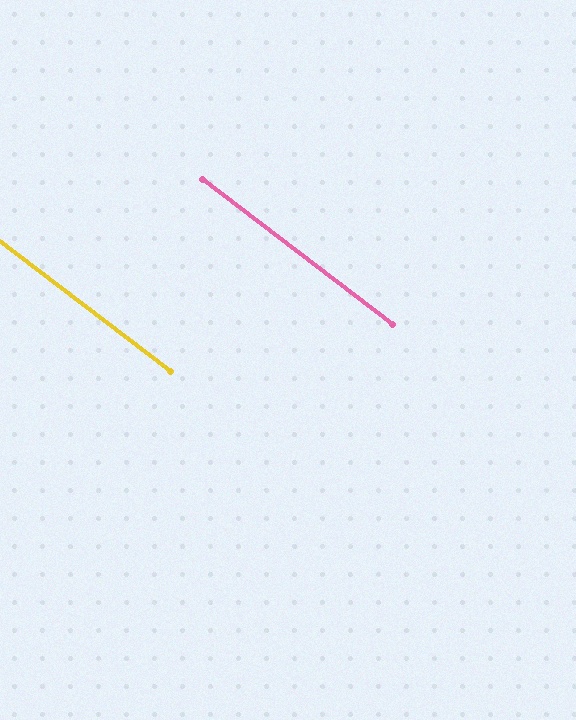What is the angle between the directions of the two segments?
Approximately 0 degrees.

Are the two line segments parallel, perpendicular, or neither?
Parallel — their directions differ by only 0.3°.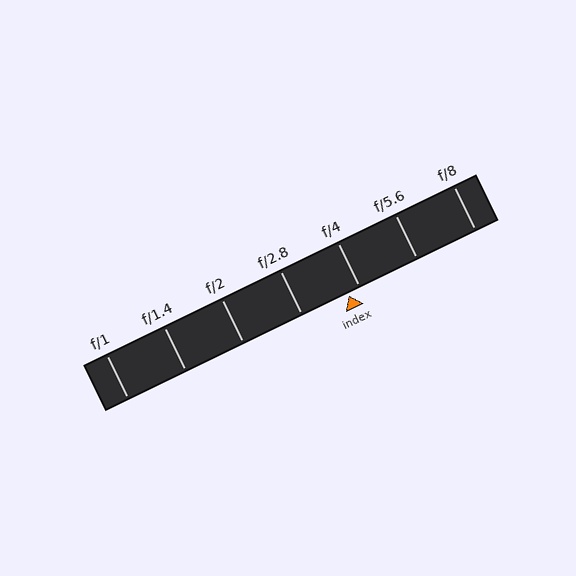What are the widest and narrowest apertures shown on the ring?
The widest aperture shown is f/1 and the narrowest is f/8.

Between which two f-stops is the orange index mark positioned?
The index mark is between f/2.8 and f/4.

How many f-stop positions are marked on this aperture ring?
There are 7 f-stop positions marked.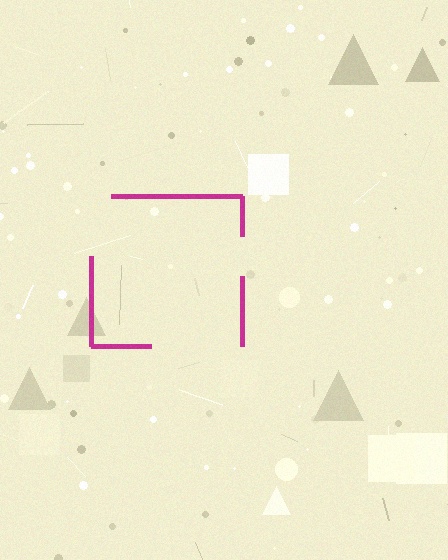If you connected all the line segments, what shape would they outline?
They would outline a square.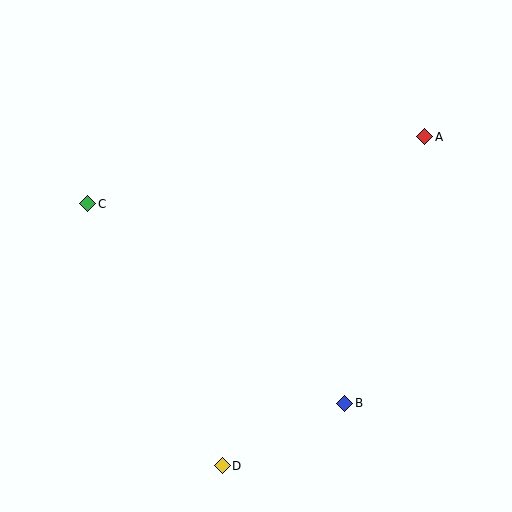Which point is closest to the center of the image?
Point B at (345, 403) is closest to the center.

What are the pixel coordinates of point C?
Point C is at (88, 204).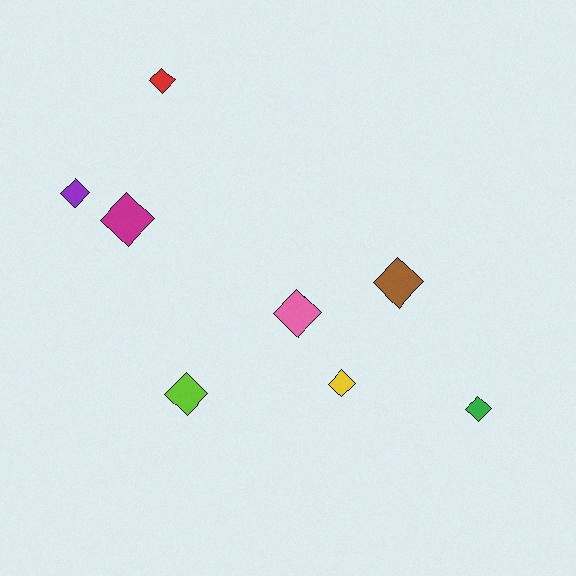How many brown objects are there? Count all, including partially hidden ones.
There is 1 brown object.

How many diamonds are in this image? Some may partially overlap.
There are 8 diamonds.